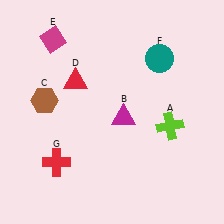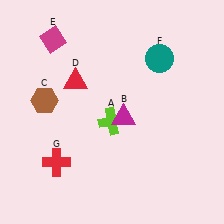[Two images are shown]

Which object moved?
The lime cross (A) moved left.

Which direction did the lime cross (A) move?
The lime cross (A) moved left.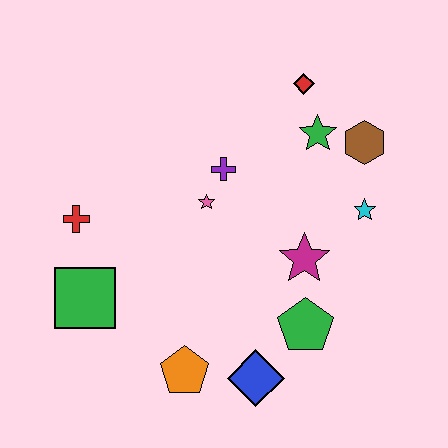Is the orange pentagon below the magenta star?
Yes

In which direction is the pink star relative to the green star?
The pink star is to the left of the green star.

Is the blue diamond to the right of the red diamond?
No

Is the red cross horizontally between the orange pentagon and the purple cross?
No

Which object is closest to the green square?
The red cross is closest to the green square.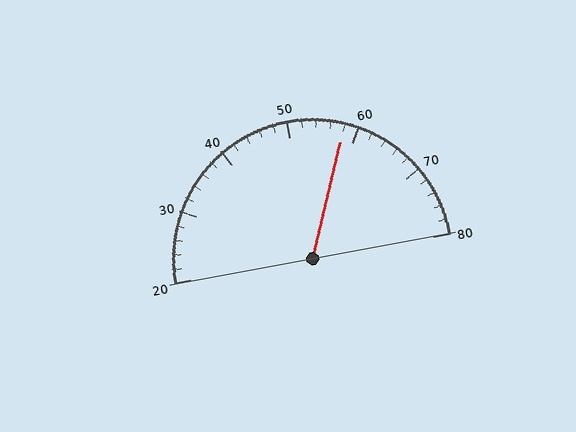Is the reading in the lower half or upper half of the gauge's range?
The reading is in the upper half of the range (20 to 80).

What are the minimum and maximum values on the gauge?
The gauge ranges from 20 to 80.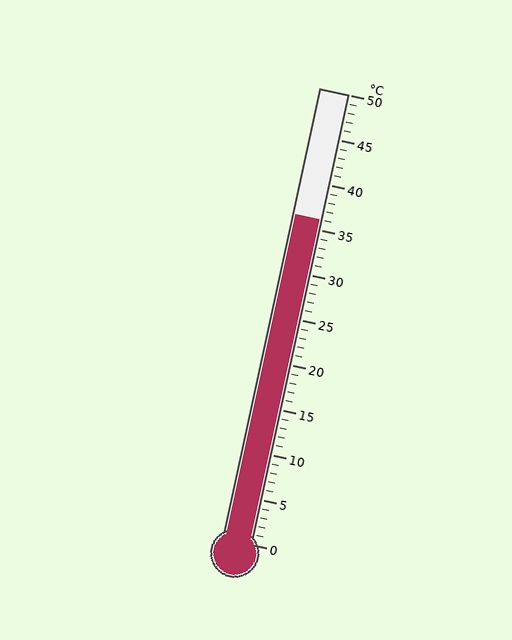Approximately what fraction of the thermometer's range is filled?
The thermometer is filled to approximately 70% of its range.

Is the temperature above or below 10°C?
The temperature is above 10°C.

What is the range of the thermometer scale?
The thermometer scale ranges from 0°C to 50°C.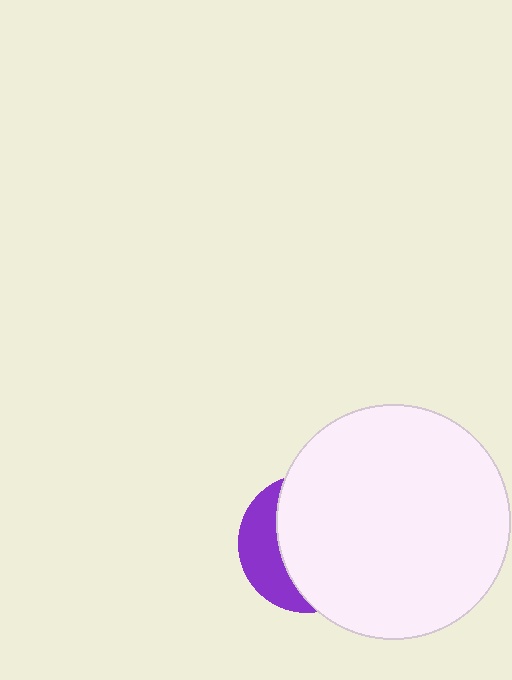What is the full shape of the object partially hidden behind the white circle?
The partially hidden object is a purple circle.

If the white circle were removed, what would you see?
You would see the complete purple circle.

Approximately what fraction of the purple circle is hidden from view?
Roughly 70% of the purple circle is hidden behind the white circle.